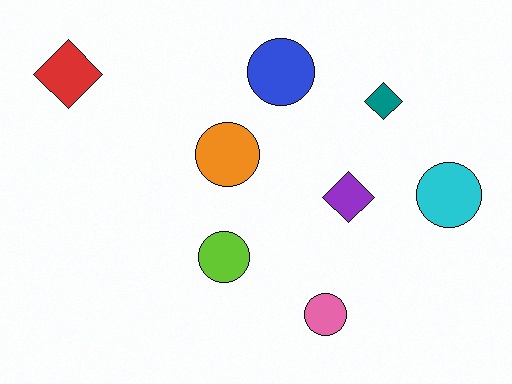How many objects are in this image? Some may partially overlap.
There are 8 objects.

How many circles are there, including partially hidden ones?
There are 5 circles.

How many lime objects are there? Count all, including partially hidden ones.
There is 1 lime object.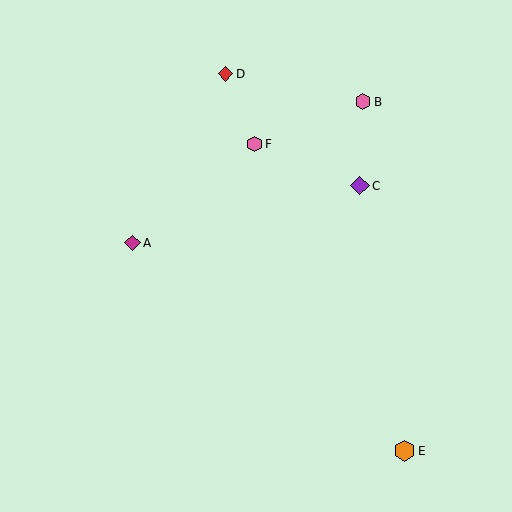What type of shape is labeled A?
Shape A is a magenta diamond.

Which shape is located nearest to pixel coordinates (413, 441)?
The orange hexagon (labeled E) at (405, 451) is nearest to that location.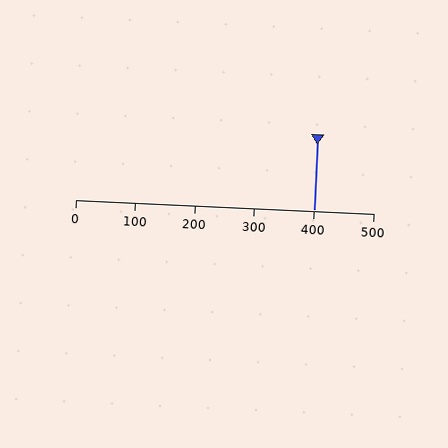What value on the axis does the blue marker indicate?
The marker indicates approximately 400.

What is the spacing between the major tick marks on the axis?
The major ticks are spaced 100 apart.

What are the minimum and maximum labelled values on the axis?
The axis runs from 0 to 500.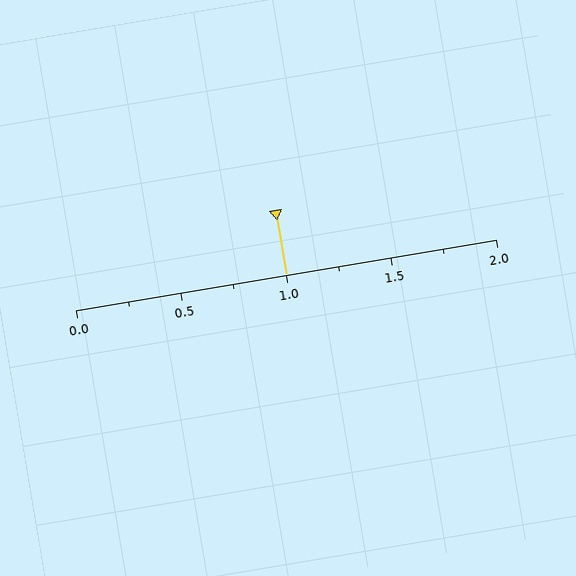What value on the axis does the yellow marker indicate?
The marker indicates approximately 1.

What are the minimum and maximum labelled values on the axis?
The axis runs from 0.0 to 2.0.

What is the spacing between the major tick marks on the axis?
The major ticks are spaced 0.5 apart.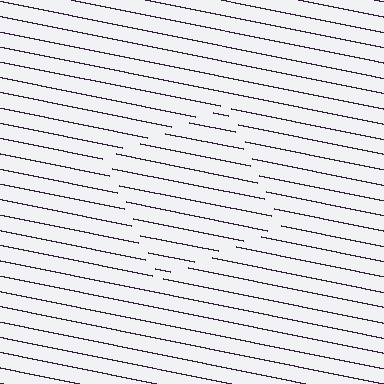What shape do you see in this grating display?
An illusory square. The interior of the shape contains the same grating, shifted by half a period — the contour is defined by the phase discontinuity where line-ends from the inner and outer gratings abut.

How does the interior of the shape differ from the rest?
The interior of the shape contains the same grating, shifted by half a period — the contour is defined by the phase discontinuity where line-ends from the inner and outer gratings abut.